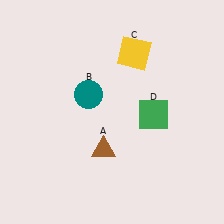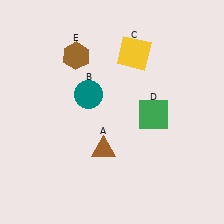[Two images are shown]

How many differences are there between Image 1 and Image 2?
There is 1 difference between the two images.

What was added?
A brown hexagon (E) was added in Image 2.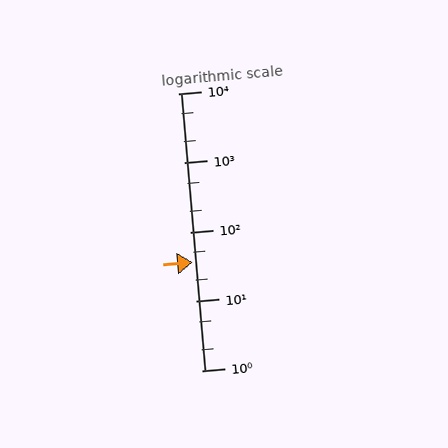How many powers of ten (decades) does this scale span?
The scale spans 4 decades, from 1 to 10000.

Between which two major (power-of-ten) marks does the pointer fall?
The pointer is between 10 and 100.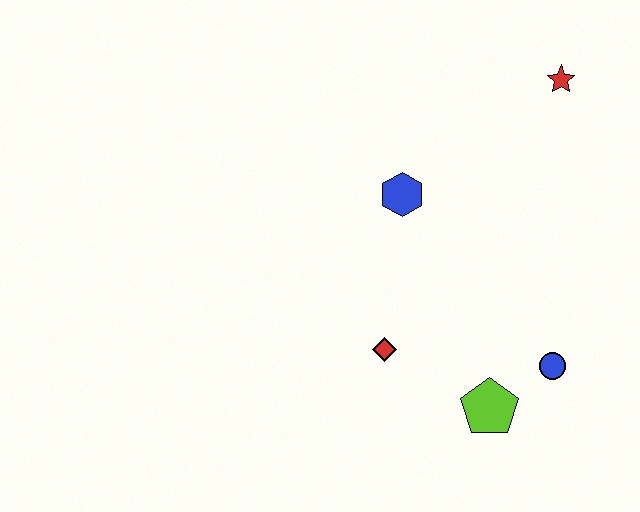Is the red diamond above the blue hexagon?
No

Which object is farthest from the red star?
The lime pentagon is farthest from the red star.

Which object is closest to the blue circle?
The lime pentagon is closest to the blue circle.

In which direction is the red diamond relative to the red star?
The red diamond is below the red star.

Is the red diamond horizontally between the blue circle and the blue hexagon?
No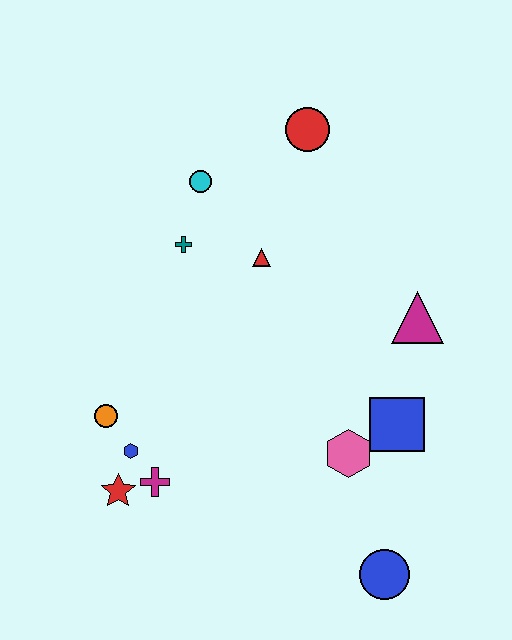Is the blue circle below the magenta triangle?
Yes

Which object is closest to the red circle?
The cyan circle is closest to the red circle.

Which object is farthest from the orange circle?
The red circle is farthest from the orange circle.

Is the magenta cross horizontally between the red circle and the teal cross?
No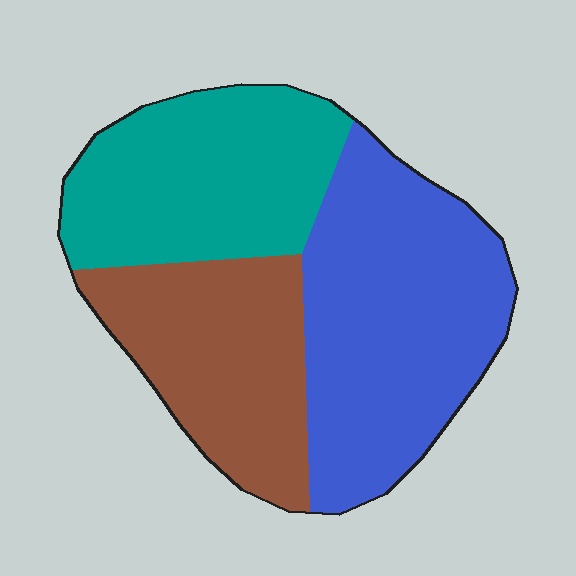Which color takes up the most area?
Blue, at roughly 40%.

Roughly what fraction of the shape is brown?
Brown covers about 30% of the shape.